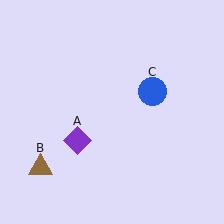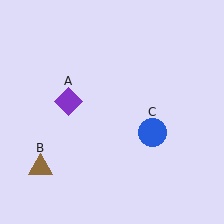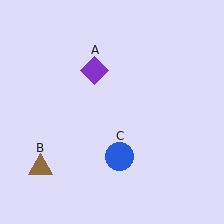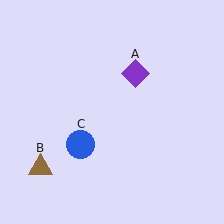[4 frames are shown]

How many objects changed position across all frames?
2 objects changed position: purple diamond (object A), blue circle (object C).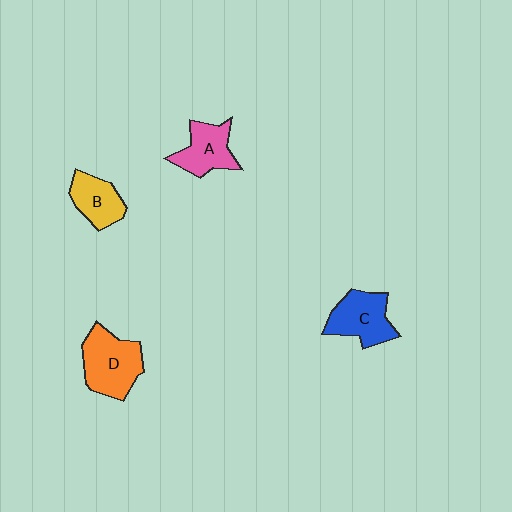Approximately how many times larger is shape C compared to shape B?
Approximately 1.3 times.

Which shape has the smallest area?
Shape B (yellow).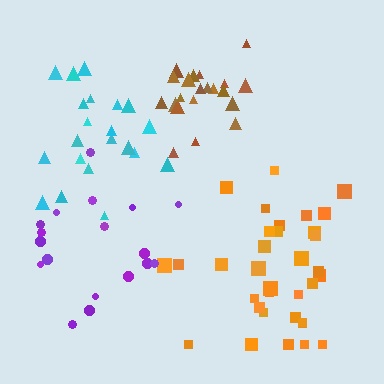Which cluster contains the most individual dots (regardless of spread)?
Orange (34).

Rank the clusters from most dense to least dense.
brown, orange, cyan, purple.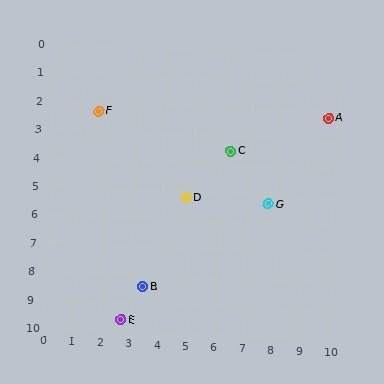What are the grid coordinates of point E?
Point E is at approximately (2.7, 9.6).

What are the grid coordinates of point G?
Point G is at approximately (7.7, 5.3).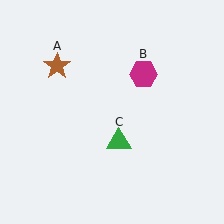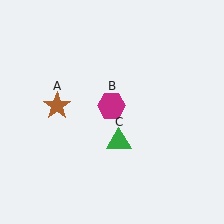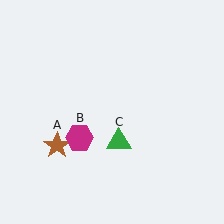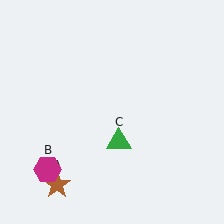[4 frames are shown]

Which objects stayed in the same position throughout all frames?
Green triangle (object C) remained stationary.